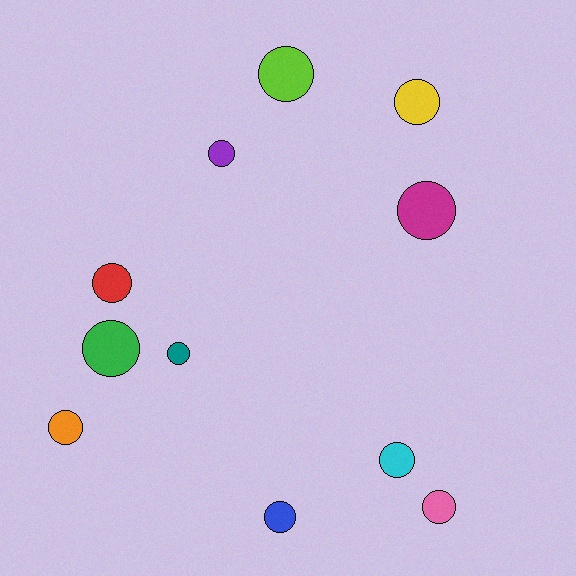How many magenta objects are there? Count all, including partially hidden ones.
There is 1 magenta object.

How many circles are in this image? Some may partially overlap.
There are 11 circles.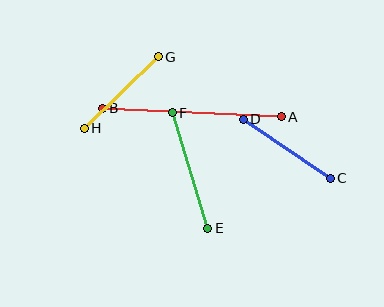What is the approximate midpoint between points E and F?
The midpoint is at approximately (190, 170) pixels.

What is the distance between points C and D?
The distance is approximately 105 pixels.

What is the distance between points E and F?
The distance is approximately 121 pixels.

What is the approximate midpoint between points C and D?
The midpoint is at approximately (287, 149) pixels.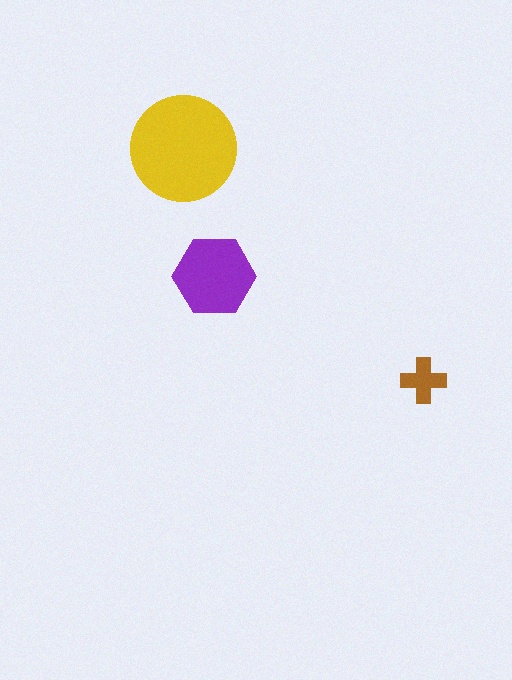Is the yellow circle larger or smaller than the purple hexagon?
Larger.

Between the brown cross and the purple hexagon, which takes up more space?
The purple hexagon.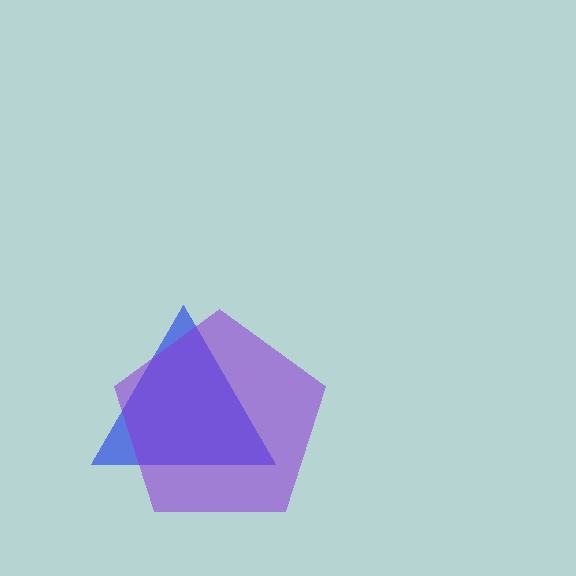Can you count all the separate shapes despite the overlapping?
Yes, there are 2 separate shapes.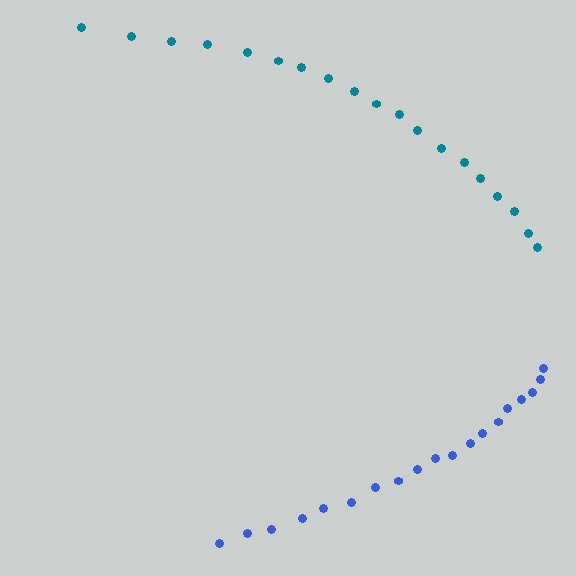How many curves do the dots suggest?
There are 2 distinct paths.